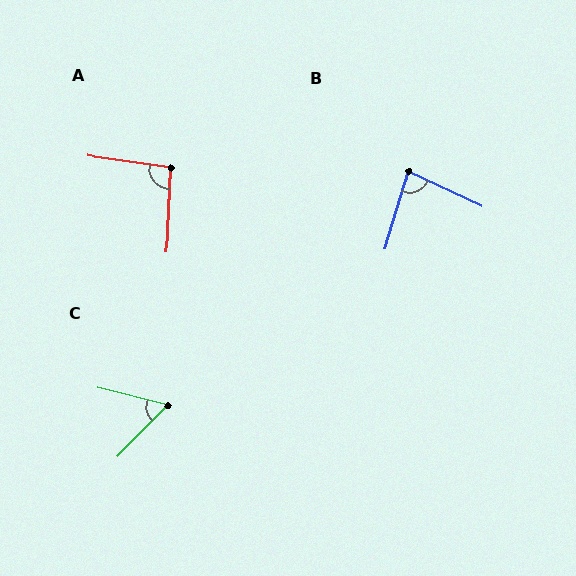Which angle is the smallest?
C, at approximately 59 degrees.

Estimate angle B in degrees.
Approximately 82 degrees.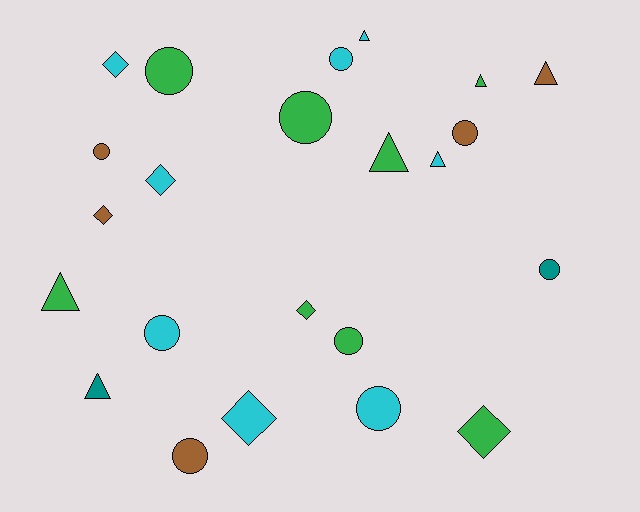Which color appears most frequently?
Green, with 8 objects.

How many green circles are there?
There are 3 green circles.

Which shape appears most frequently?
Circle, with 10 objects.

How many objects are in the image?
There are 23 objects.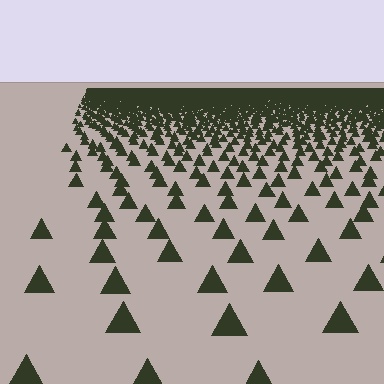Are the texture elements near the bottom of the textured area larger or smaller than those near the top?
Larger. Near the bottom, elements are closer to the viewer and appear at a bigger on-screen size.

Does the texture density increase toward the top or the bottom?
Density increases toward the top.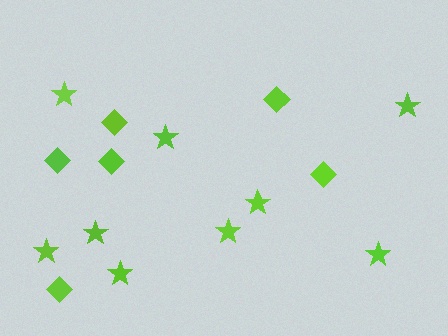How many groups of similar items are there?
There are 2 groups: one group of stars (9) and one group of diamonds (6).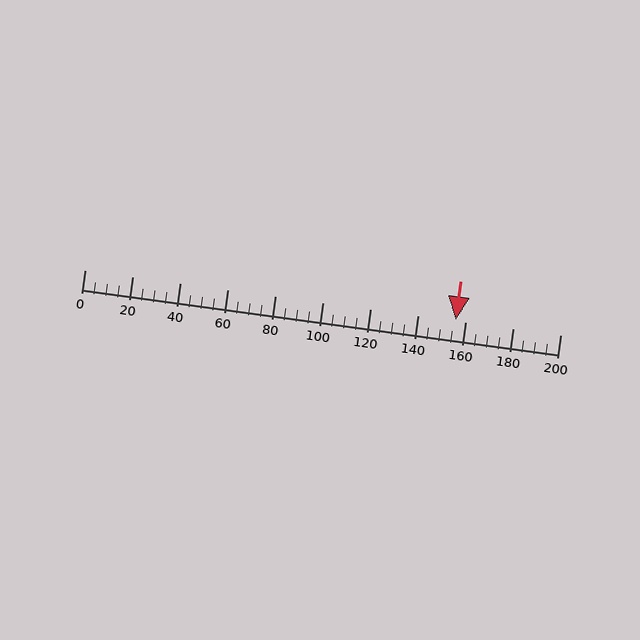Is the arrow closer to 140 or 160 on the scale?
The arrow is closer to 160.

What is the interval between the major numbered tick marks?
The major tick marks are spaced 20 units apart.